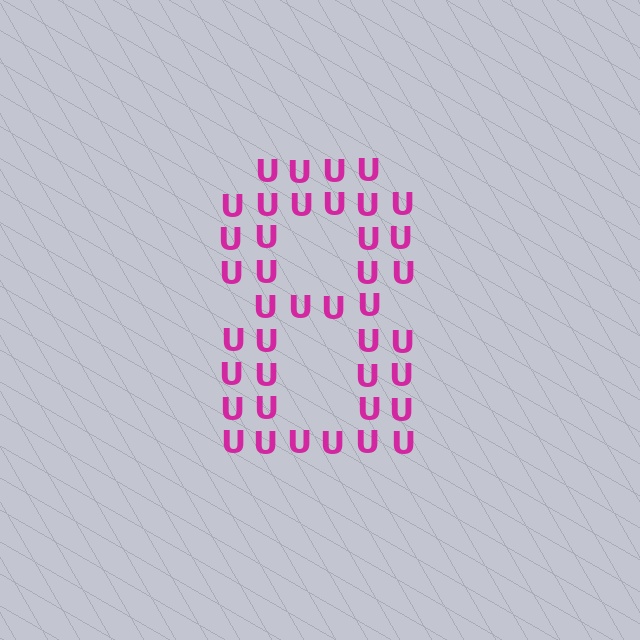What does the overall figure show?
The overall figure shows the digit 8.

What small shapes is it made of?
It is made of small letter U's.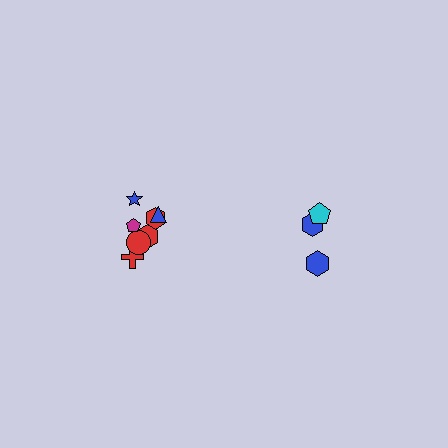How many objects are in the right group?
There are 3 objects.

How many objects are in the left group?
There are 7 objects.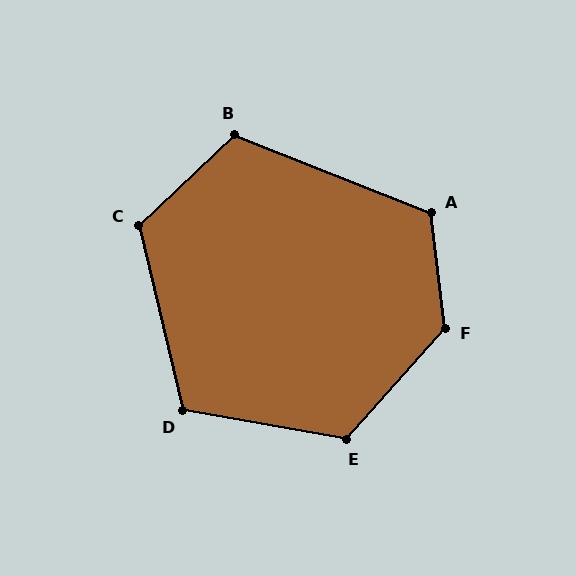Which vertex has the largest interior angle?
F, at approximately 132 degrees.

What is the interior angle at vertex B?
Approximately 115 degrees (obtuse).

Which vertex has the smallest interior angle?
D, at approximately 113 degrees.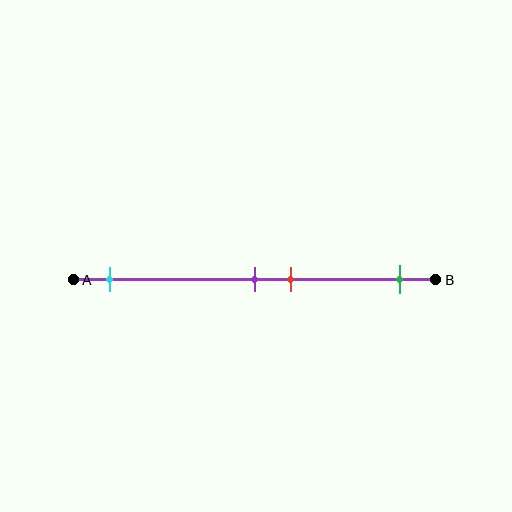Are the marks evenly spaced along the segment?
No, the marks are not evenly spaced.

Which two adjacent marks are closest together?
The purple and red marks are the closest adjacent pair.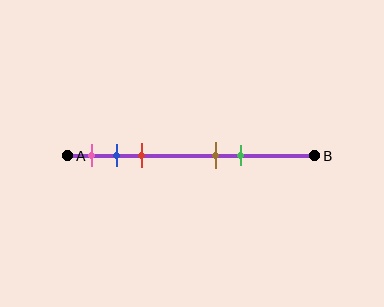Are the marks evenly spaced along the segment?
No, the marks are not evenly spaced.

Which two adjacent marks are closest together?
The blue and red marks are the closest adjacent pair.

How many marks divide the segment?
There are 5 marks dividing the segment.